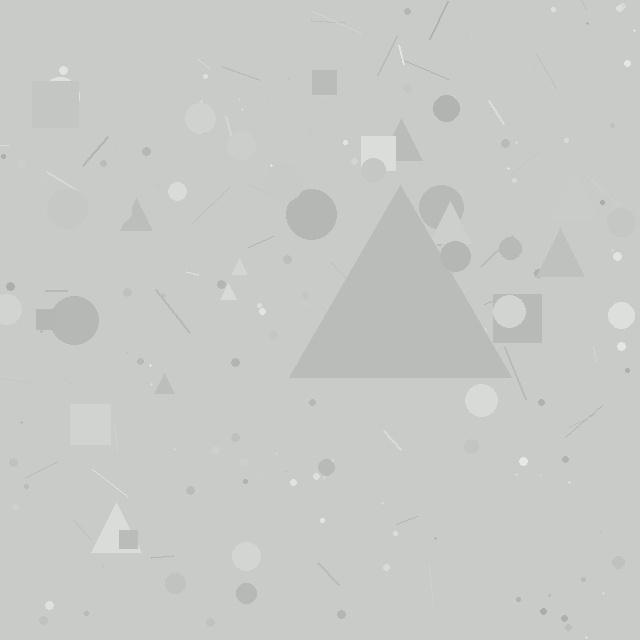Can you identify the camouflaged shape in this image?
The camouflaged shape is a triangle.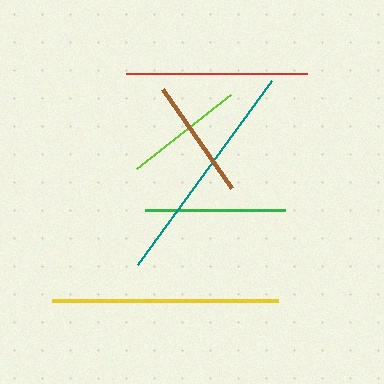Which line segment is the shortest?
The lime line is the shortest at approximately 120 pixels.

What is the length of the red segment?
The red segment is approximately 181 pixels long.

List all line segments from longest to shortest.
From longest to shortest: teal, yellow, red, green, brown, lime.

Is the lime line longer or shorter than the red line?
The red line is longer than the lime line.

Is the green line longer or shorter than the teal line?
The teal line is longer than the green line.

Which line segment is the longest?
The teal line is the longest at approximately 227 pixels.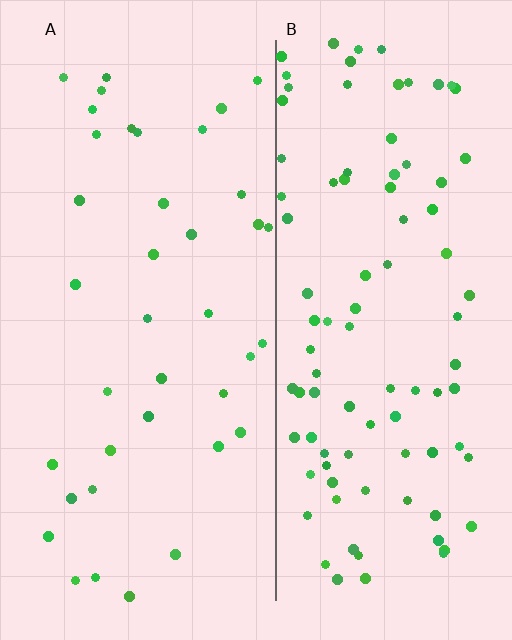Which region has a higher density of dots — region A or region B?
B (the right).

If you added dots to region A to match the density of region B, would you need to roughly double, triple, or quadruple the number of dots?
Approximately double.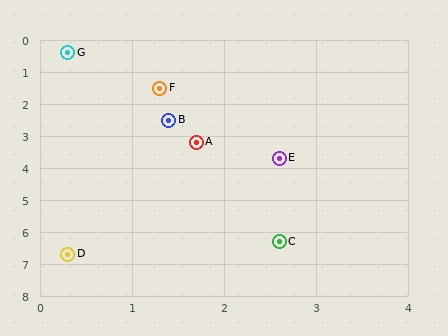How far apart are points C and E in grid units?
Points C and E are about 2.6 grid units apart.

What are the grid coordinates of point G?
Point G is at approximately (0.3, 0.4).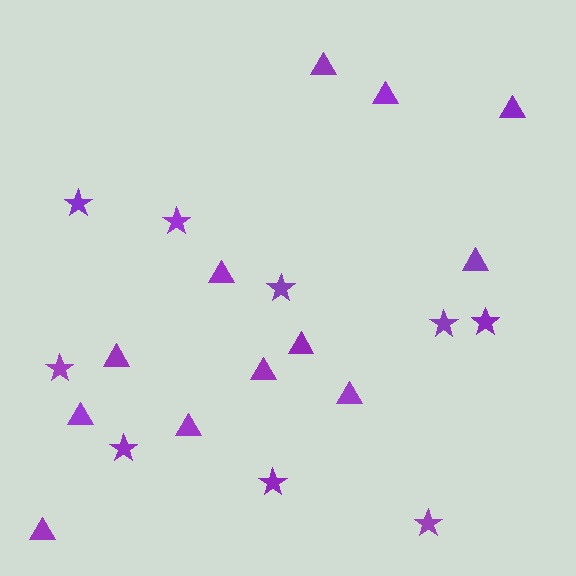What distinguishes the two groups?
There are 2 groups: one group of triangles (12) and one group of stars (9).